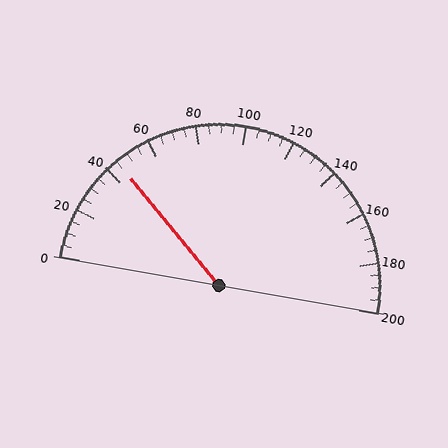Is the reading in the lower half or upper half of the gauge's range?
The reading is in the lower half of the range (0 to 200).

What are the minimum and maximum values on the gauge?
The gauge ranges from 0 to 200.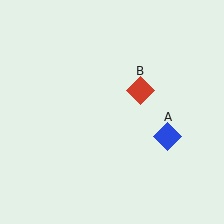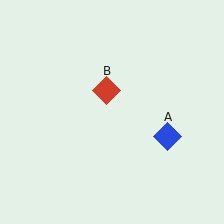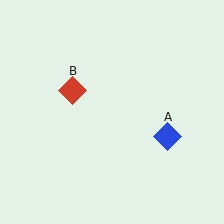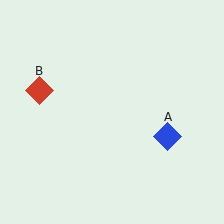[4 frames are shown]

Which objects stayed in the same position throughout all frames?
Blue diamond (object A) remained stationary.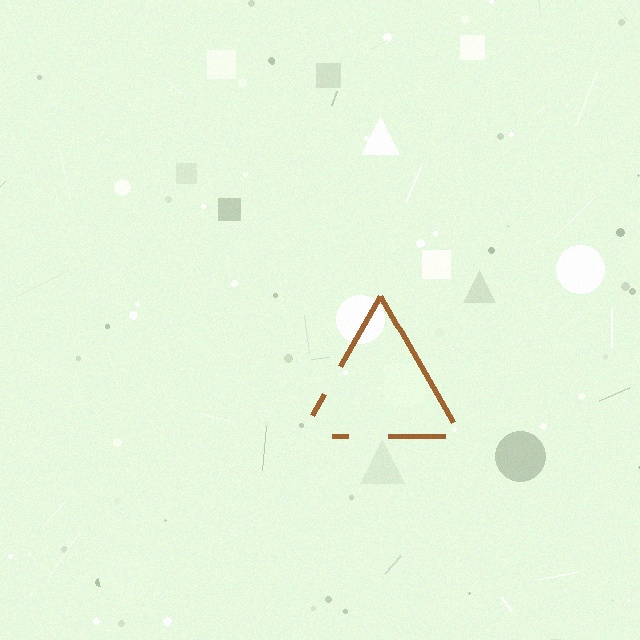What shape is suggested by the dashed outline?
The dashed outline suggests a triangle.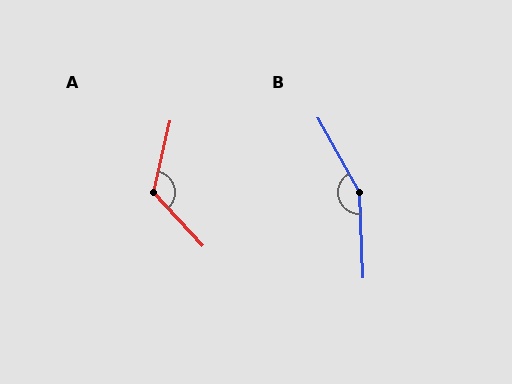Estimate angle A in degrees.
Approximately 124 degrees.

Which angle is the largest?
B, at approximately 153 degrees.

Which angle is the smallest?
A, at approximately 124 degrees.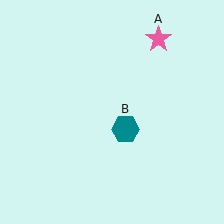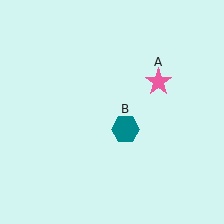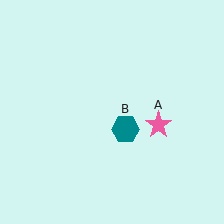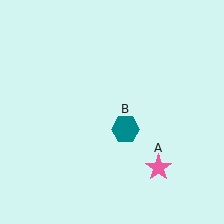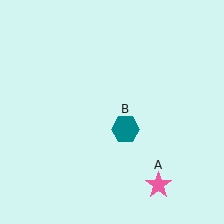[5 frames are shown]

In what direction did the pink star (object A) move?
The pink star (object A) moved down.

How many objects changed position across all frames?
1 object changed position: pink star (object A).